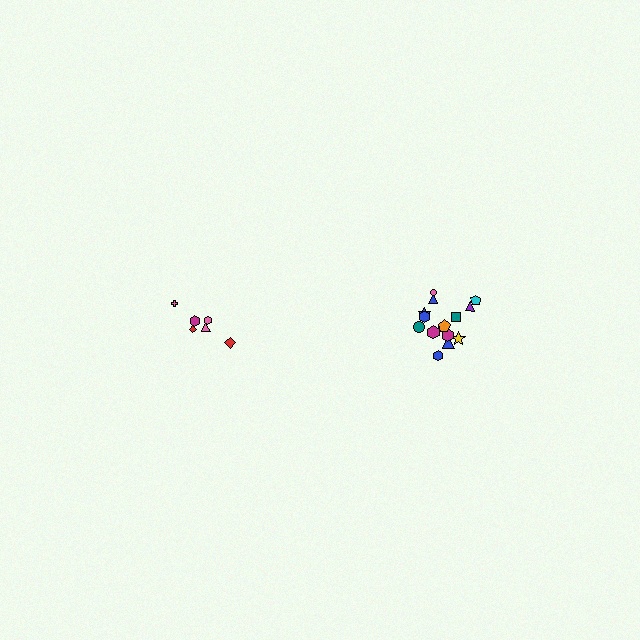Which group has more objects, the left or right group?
The right group.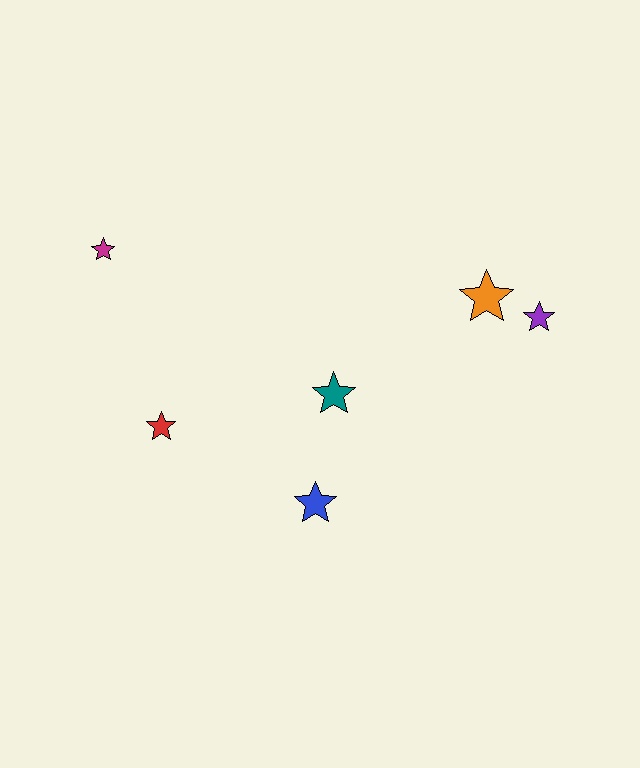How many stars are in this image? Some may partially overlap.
There are 6 stars.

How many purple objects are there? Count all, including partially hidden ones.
There is 1 purple object.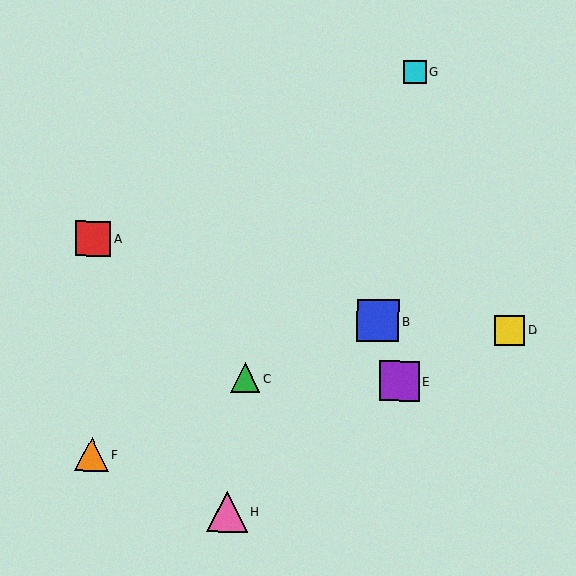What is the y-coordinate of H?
Object H is at y≈512.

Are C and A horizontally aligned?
No, C is at y≈378 and A is at y≈239.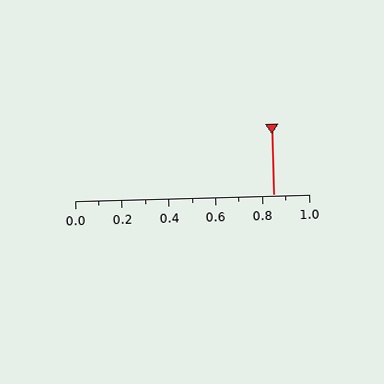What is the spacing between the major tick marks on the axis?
The major ticks are spaced 0.2 apart.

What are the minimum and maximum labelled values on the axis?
The axis runs from 0.0 to 1.0.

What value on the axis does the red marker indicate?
The marker indicates approximately 0.85.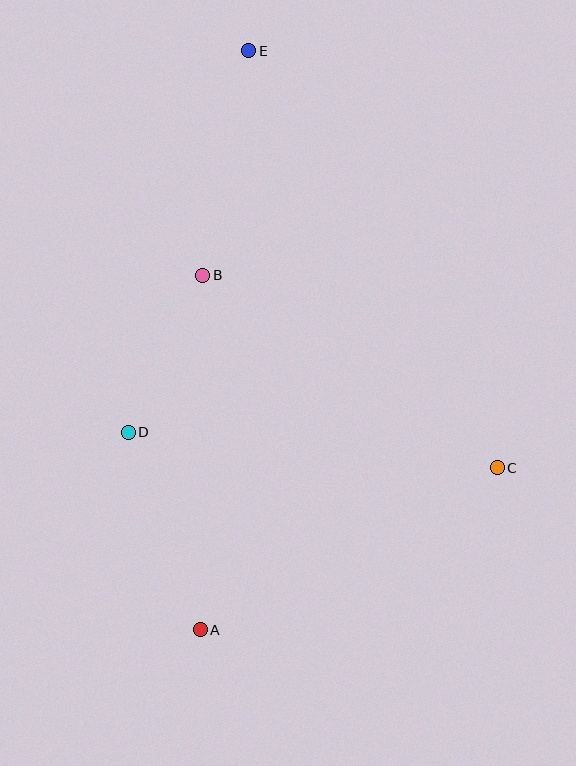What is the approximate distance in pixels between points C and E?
The distance between C and E is approximately 485 pixels.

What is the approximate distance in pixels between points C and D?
The distance between C and D is approximately 370 pixels.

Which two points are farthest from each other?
Points A and E are farthest from each other.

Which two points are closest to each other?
Points B and D are closest to each other.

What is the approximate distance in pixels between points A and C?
The distance between A and C is approximately 338 pixels.